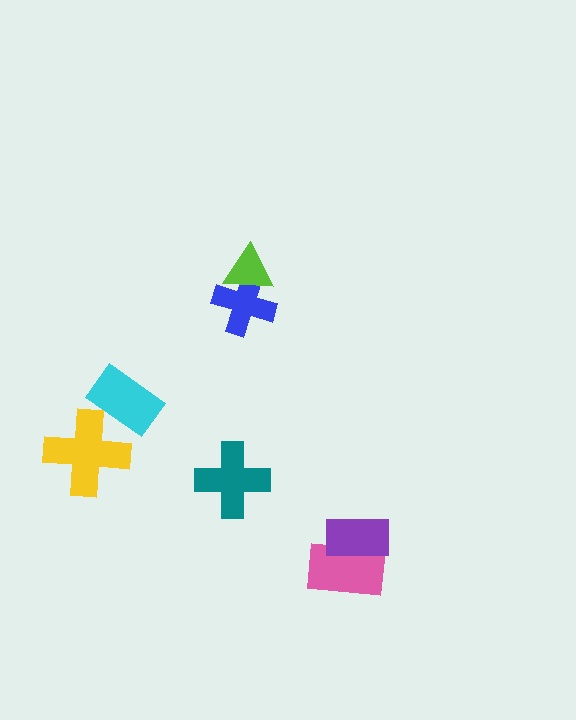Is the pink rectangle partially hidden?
Yes, it is partially covered by another shape.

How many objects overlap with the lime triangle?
1 object overlaps with the lime triangle.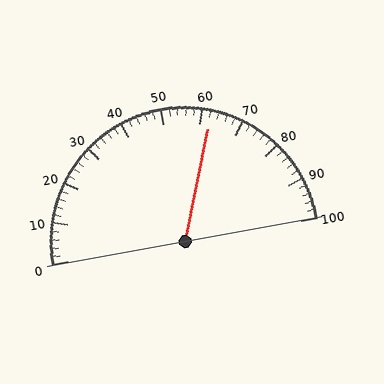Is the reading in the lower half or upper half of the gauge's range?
The reading is in the upper half of the range (0 to 100).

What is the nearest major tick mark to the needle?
The nearest major tick mark is 60.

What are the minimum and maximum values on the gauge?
The gauge ranges from 0 to 100.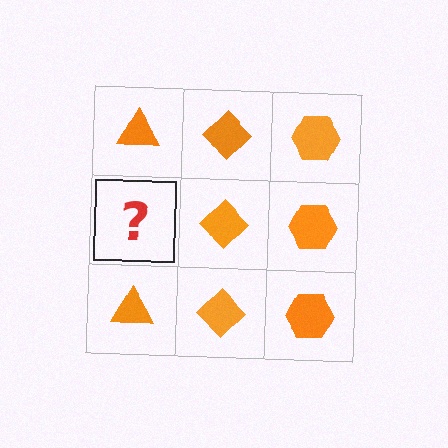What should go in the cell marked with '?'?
The missing cell should contain an orange triangle.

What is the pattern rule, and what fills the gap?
The rule is that each column has a consistent shape. The gap should be filled with an orange triangle.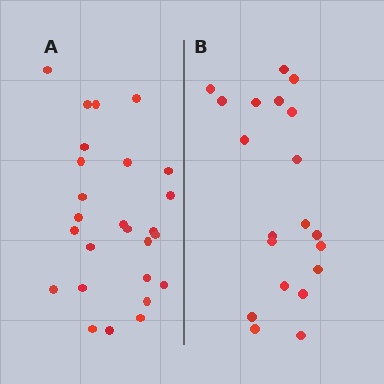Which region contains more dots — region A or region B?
Region A (the left region) has more dots.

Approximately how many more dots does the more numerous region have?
Region A has about 6 more dots than region B.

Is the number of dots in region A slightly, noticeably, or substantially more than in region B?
Region A has noticeably more, but not dramatically so. The ratio is roughly 1.3 to 1.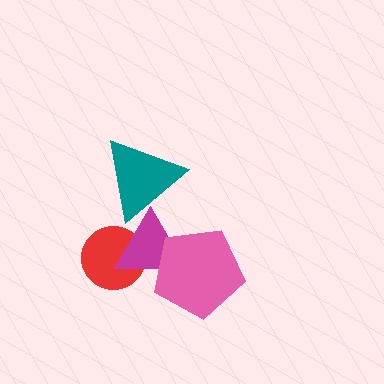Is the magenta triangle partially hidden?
Yes, it is partially covered by another shape.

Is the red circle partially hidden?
Yes, it is partially covered by another shape.